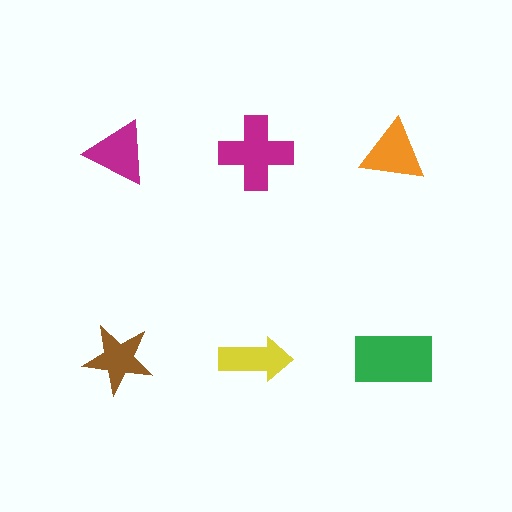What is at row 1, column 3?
An orange triangle.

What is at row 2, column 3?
A green rectangle.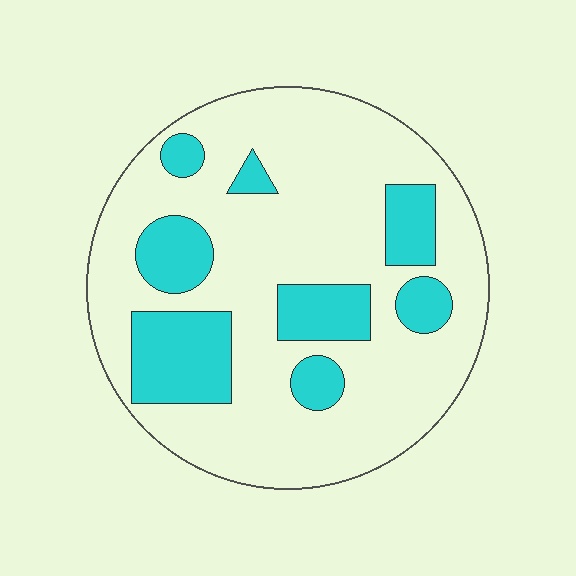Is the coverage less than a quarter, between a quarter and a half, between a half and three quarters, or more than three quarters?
Less than a quarter.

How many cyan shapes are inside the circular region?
8.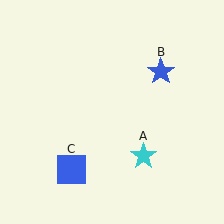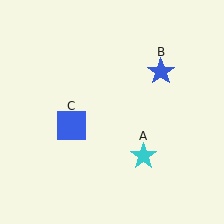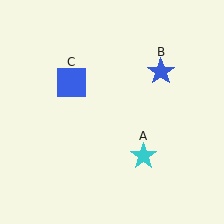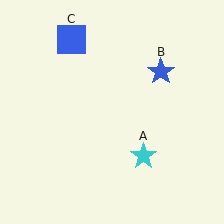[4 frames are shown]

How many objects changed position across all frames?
1 object changed position: blue square (object C).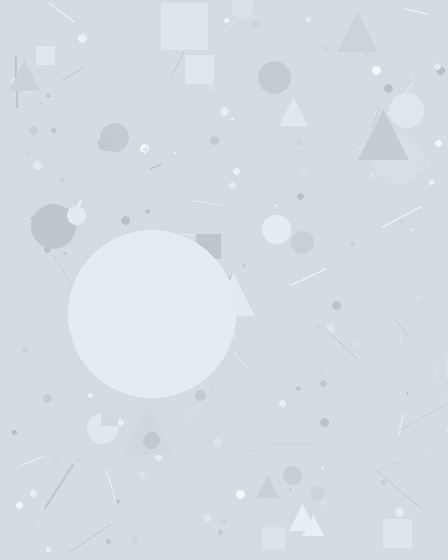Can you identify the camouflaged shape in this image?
The camouflaged shape is a circle.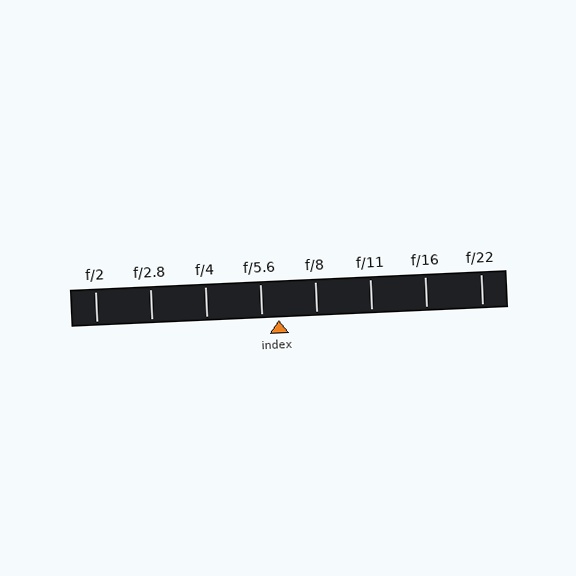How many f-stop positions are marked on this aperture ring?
There are 8 f-stop positions marked.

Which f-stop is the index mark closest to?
The index mark is closest to f/5.6.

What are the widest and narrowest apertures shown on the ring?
The widest aperture shown is f/2 and the narrowest is f/22.